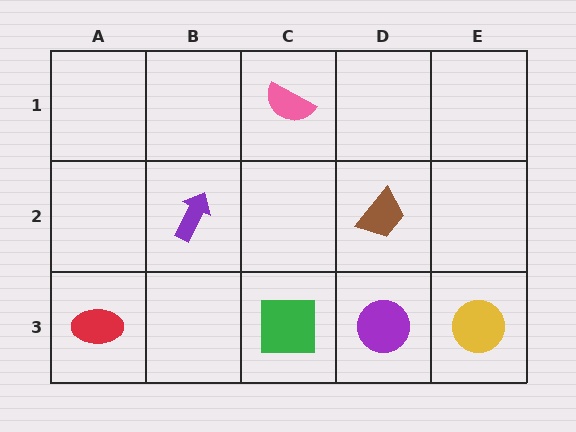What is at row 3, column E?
A yellow circle.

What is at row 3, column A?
A red ellipse.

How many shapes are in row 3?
4 shapes.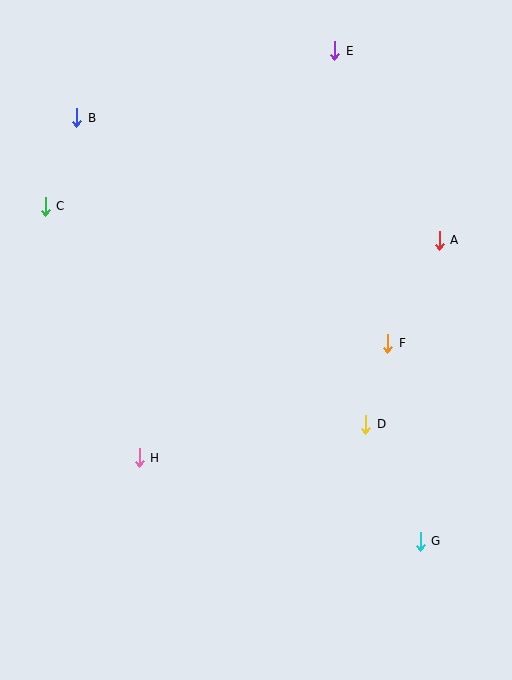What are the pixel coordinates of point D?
Point D is at (366, 424).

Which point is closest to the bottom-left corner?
Point H is closest to the bottom-left corner.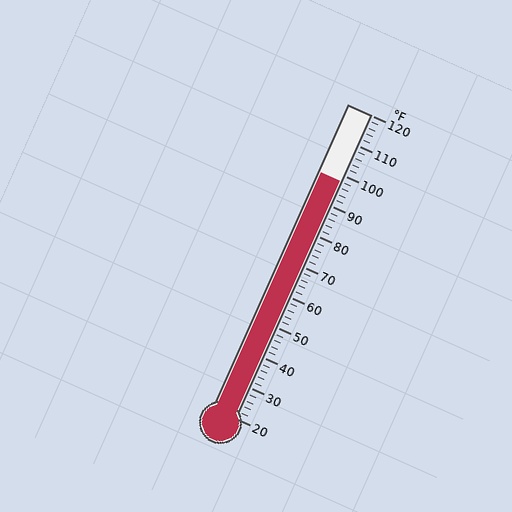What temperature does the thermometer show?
The thermometer shows approximately 98°F.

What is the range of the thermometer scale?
The thermometer scale ranges from 20°F to 120°F.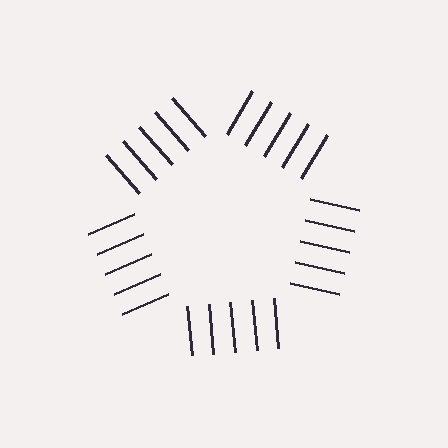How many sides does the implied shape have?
5 sides — the line-ends trace a pentagon.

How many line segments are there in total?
25 — 5 along each of the 5 edges.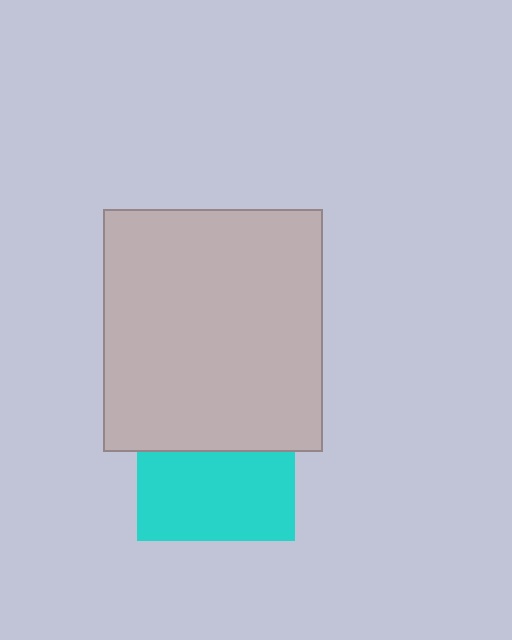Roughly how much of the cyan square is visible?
About half of it is visible (roughly 57%).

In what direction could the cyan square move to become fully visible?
The cyan square could move down. That would shift it out from behind the light gray rectangle entirely.